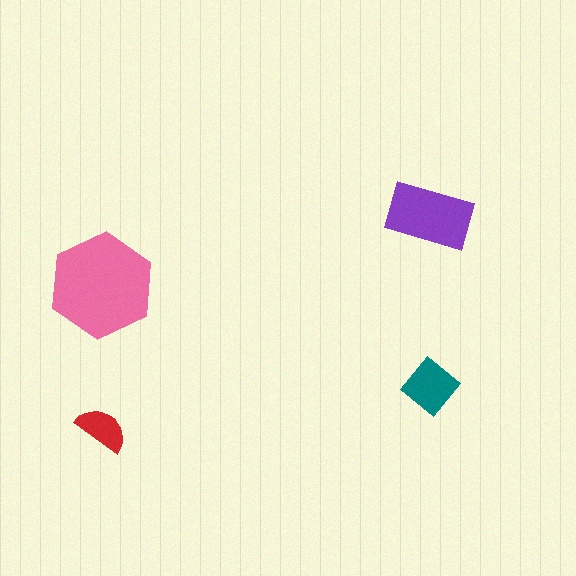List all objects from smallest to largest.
The red semicircle, the teal diamond, the purple rectangle, the pink hexagon.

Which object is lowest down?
The red semicircle is bottommost.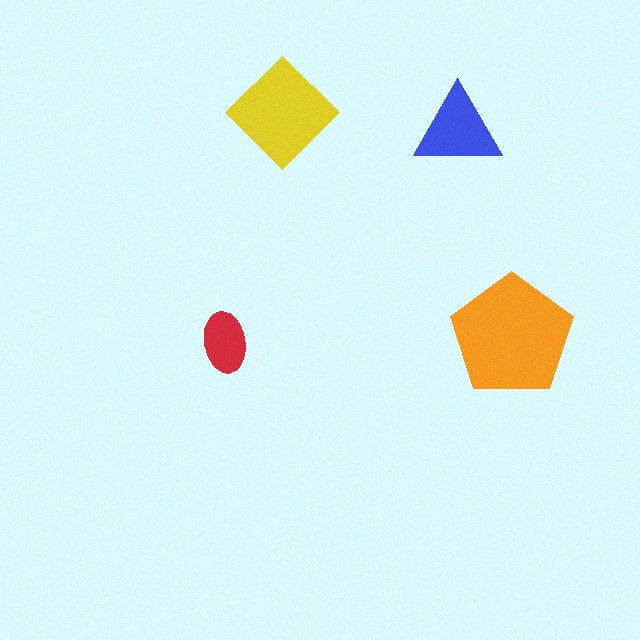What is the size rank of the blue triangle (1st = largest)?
3rd.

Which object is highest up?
The yellow diamond is topmost.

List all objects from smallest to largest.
The red ellipse, the blue triangle, the yellow diamond, the orange pentagon.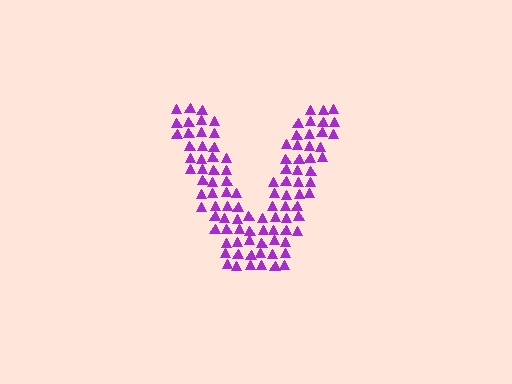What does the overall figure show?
The overall figure shows the letter V.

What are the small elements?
The small elements are triangles.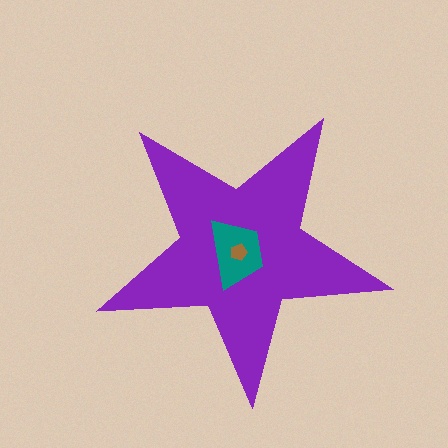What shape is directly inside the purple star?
The teal trapezoid.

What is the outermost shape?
The purple star.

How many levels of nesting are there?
3.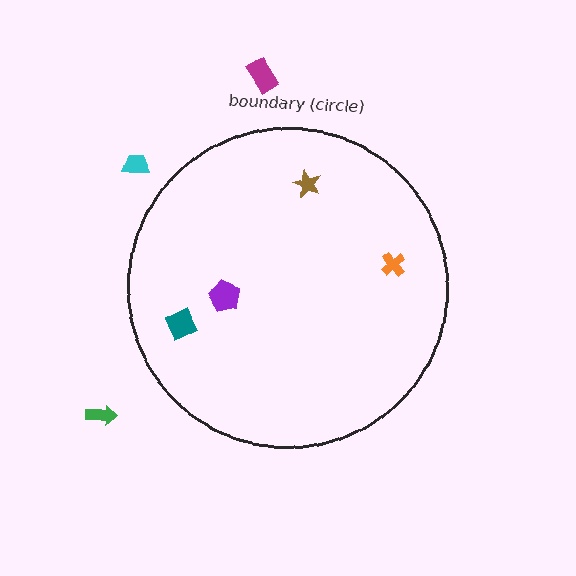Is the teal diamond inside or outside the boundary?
Inside.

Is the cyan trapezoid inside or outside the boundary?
Outside.